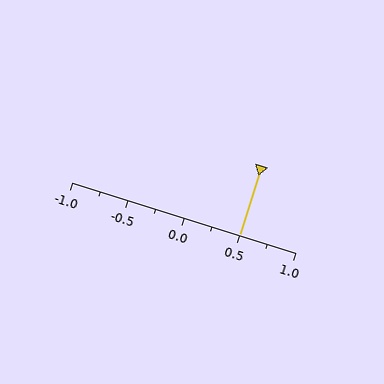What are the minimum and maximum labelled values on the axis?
The axis runs from -1.0 to 1.0.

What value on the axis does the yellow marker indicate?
The marker indicates approximately 0.5.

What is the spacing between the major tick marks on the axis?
The major ticks are spaced 0.5 apart.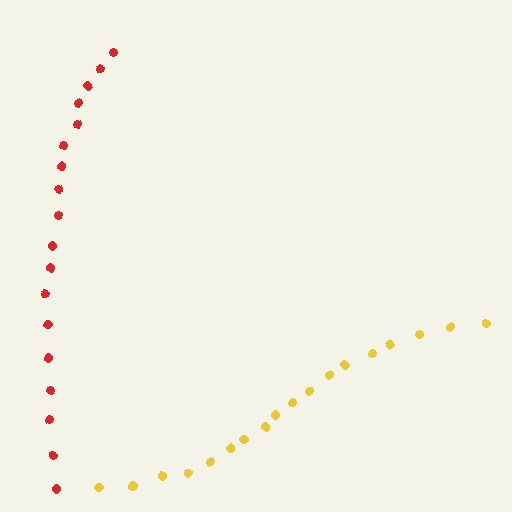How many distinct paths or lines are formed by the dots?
There are 2 distinct paths.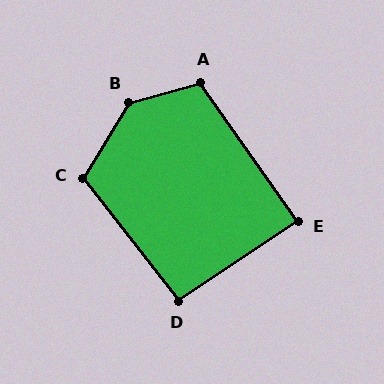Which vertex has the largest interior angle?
B, at approximately 136 degrees.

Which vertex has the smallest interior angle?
E, at approximately 89 degrees.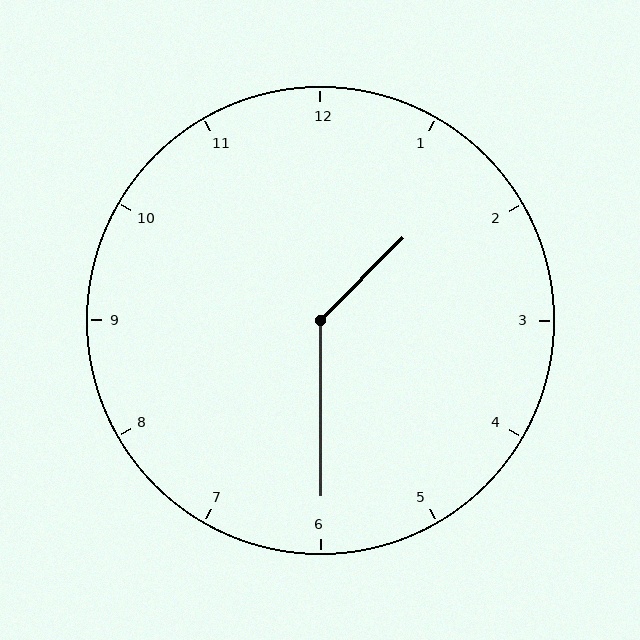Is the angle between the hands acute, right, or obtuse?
It is obtuse.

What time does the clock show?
1:30.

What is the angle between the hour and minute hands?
Approximately 135 degrees.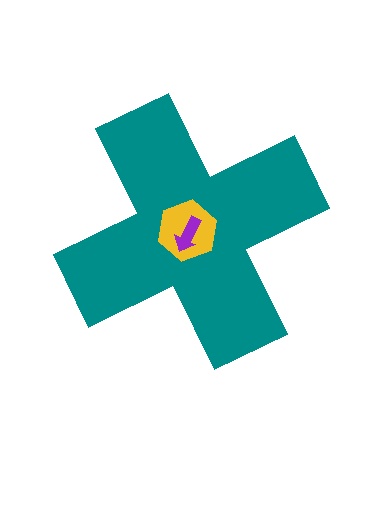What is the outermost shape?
The teal cross.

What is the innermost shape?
The purple arrow.